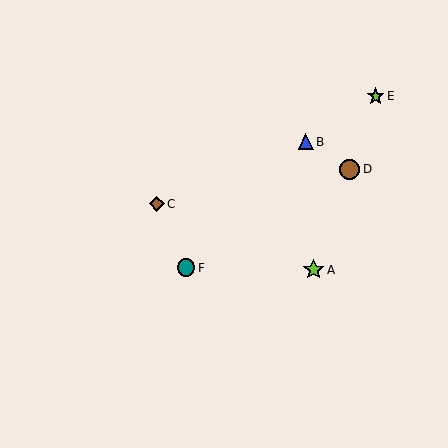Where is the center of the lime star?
The center of the lime star is at (376, 96).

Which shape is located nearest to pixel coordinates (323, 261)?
The lime star (labeled A) at (314, 270) is nearest to that location.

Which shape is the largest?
The lime star (labeled A) is the largest.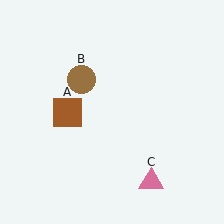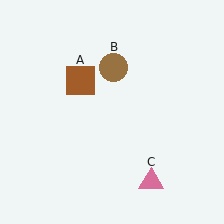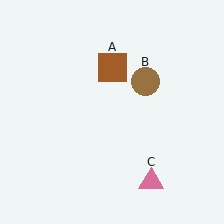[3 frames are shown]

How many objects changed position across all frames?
2 objects changed position: brown square (object A), brown circle (object B).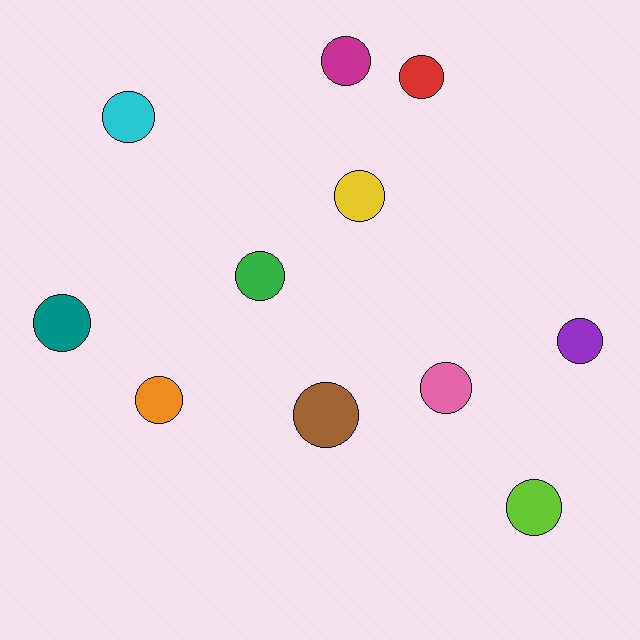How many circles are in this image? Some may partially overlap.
There are 11 circles.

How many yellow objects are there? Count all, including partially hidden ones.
There is 1 yellow object.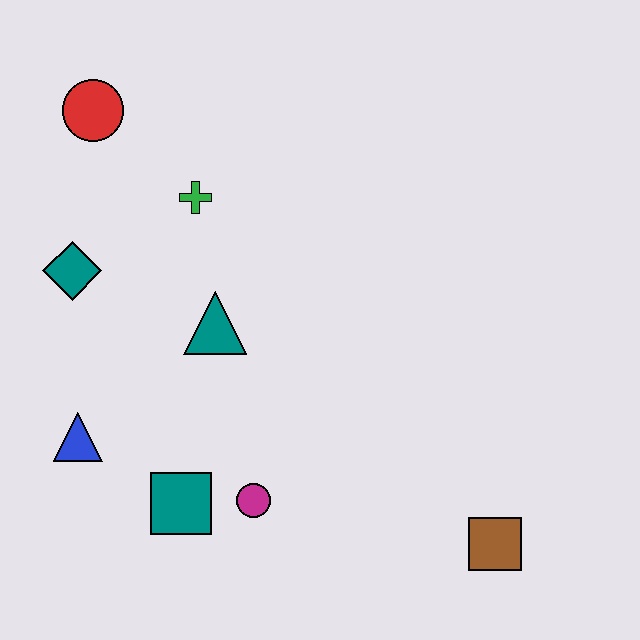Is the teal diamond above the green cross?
No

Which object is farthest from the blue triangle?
The brown square is farthest from the blue triangle.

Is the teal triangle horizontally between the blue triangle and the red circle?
No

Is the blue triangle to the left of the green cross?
Yes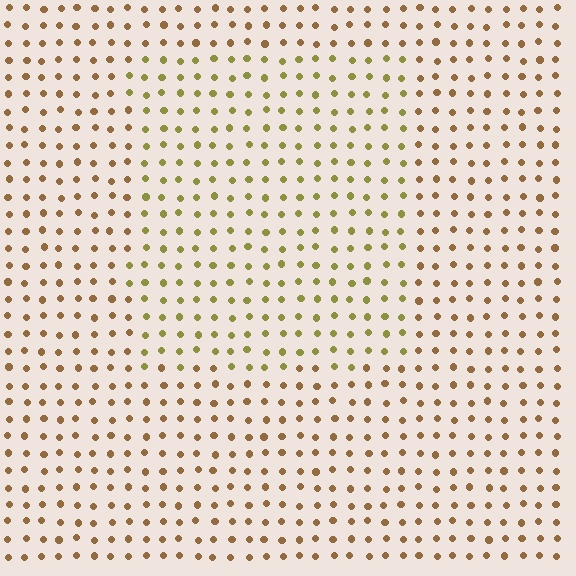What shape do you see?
I see a rectangle.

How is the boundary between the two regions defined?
The boundary is defined purely by a slight shift in hue (about 35 degrees). Spacing, size, and orientation are identical on both sides.